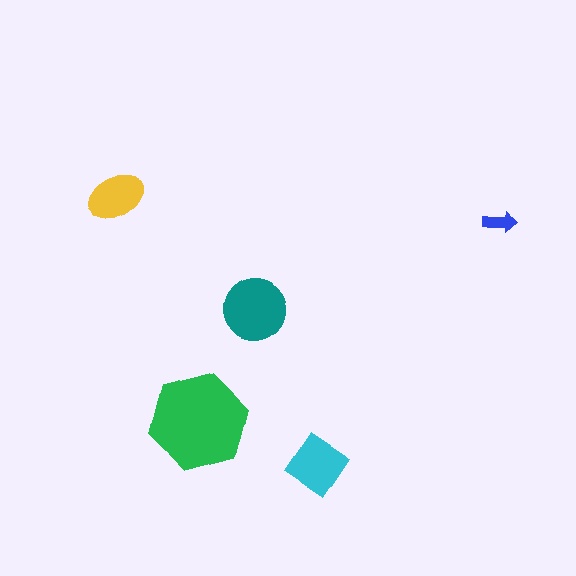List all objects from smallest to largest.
The blue arrow, the yellow ellipse, the cyan diamond, the teal circle, the green hexagon.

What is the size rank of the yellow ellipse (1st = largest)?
4th.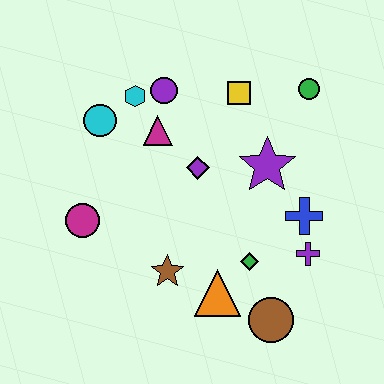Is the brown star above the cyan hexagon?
No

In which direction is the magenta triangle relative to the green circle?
The magenta triangle is to the left of the green circle.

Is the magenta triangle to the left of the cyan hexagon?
No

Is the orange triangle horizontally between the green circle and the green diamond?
No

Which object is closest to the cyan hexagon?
The purple circle is closest to the cyan hexagon.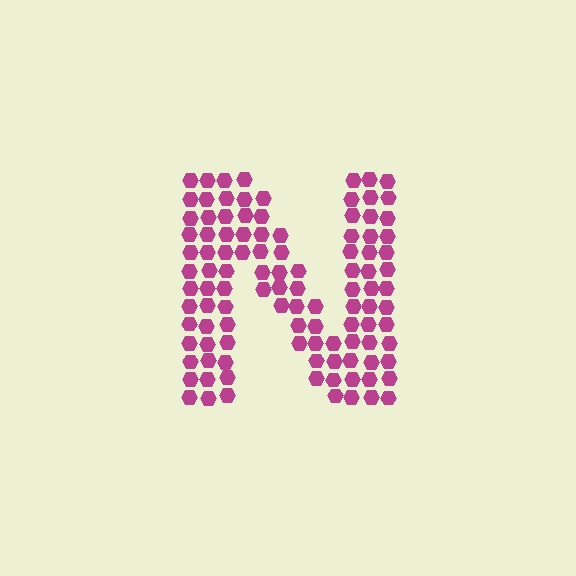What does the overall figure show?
The overall figure shows the letter N.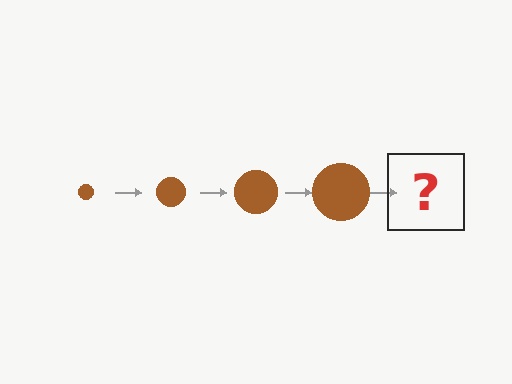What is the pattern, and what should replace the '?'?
The pattern is that the circle gets progressively larger each step. The '?' should be a brown circle, larger than the previous one.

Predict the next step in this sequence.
The next step is a brown circle, larger than the previous one.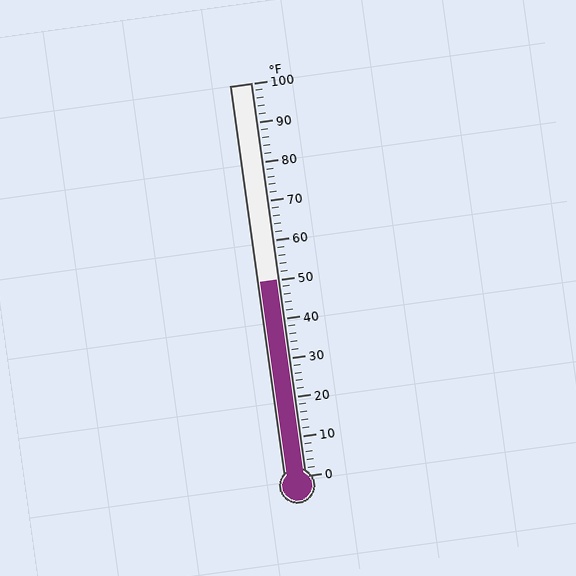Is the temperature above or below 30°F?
The temperature is above 30°F.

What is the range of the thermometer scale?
The thermometer scale ranges from 0°F to 100°F.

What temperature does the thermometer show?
The thermometer shows approximately 50°F.